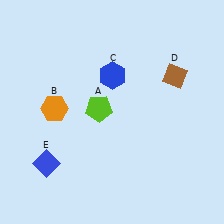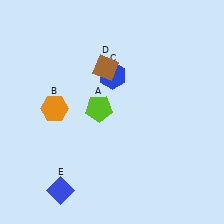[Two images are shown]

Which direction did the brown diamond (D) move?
The brown diamond (D) moved left.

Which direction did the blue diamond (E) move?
The blue diamond (E) moved down.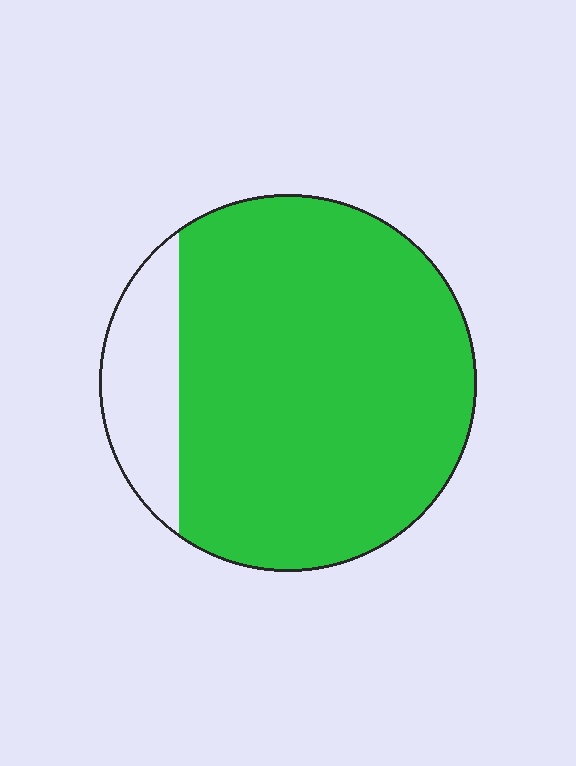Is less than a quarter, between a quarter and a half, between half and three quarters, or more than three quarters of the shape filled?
More than three quarters.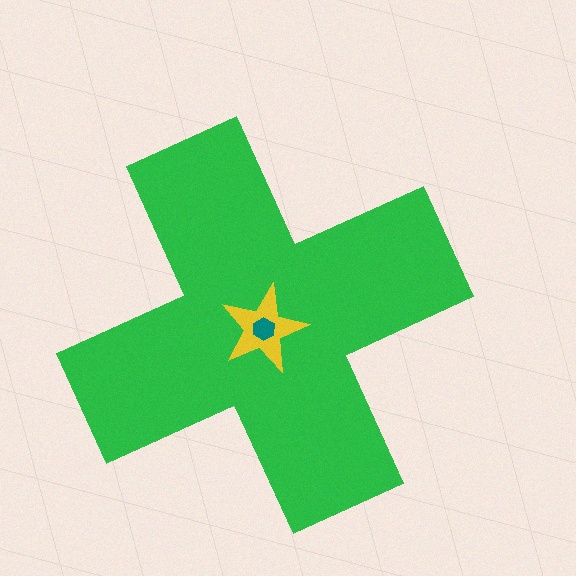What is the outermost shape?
The green cross.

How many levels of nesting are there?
3.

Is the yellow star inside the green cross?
Yes.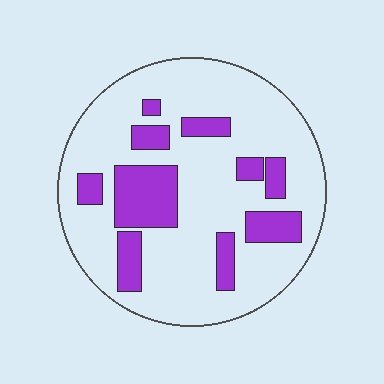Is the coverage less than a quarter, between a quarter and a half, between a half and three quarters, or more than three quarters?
Less than a quarter.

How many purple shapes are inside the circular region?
10.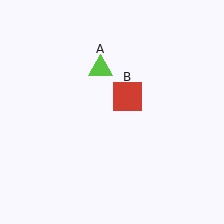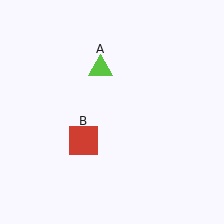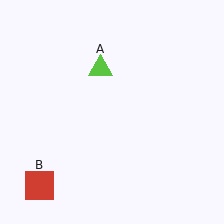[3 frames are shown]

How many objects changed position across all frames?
1 object changed position: red square (object B).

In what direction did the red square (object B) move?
The red square (object B) moved down and to the left.